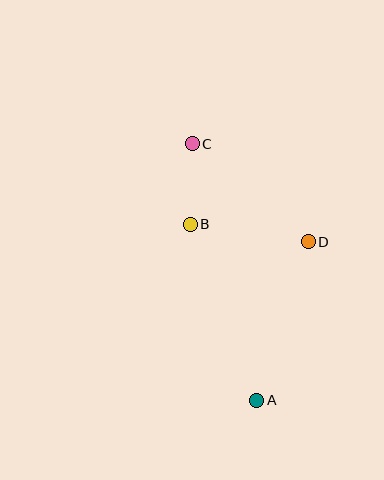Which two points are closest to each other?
Points B and C are closest to each other.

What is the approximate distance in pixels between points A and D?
The distance between A and D is approximately 166 pixels.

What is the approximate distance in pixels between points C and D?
The distance between C and D is approximately 152 pixels.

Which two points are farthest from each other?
Points A and C are farthest from each other.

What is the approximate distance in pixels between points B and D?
The distance between B and D is approximately 119 pixels.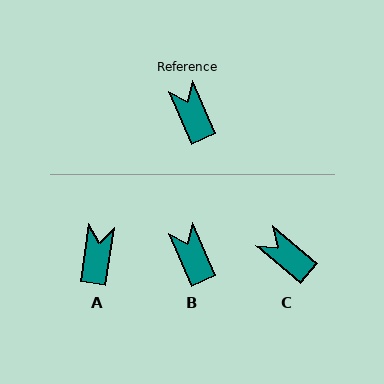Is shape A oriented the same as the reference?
No, it is off by about 32 degrees.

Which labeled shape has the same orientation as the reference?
B.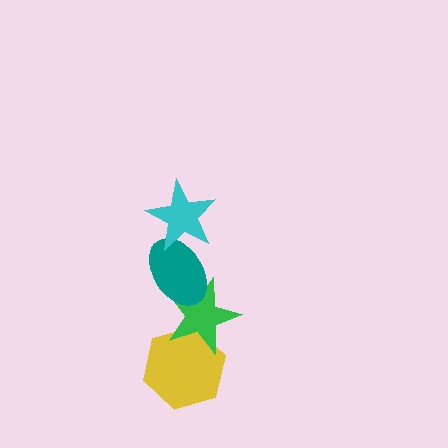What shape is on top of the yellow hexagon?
The green star is on top of the yellow hexagon.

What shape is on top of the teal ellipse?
The cyan star is on top of the teal ellipse.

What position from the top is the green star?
The green star is 3rd from the top.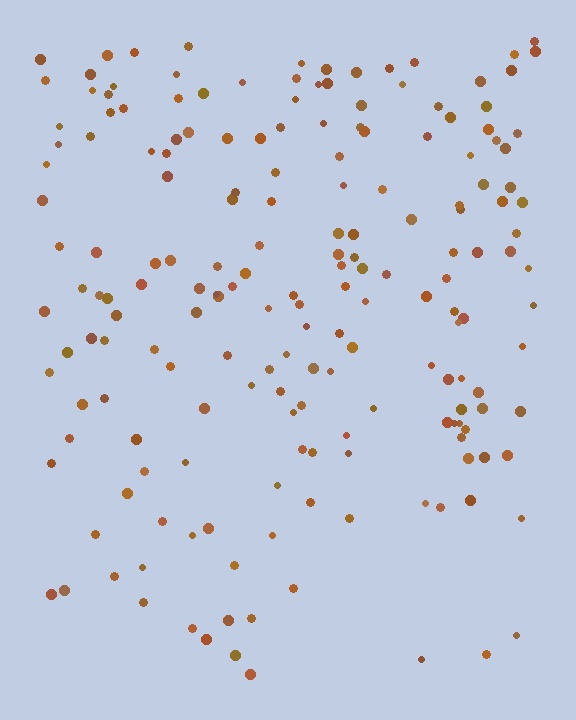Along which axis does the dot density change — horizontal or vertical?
Vertical.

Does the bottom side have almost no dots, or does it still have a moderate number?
Still a moderate number, just noticeably fewer than the top.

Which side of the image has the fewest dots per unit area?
The bottom.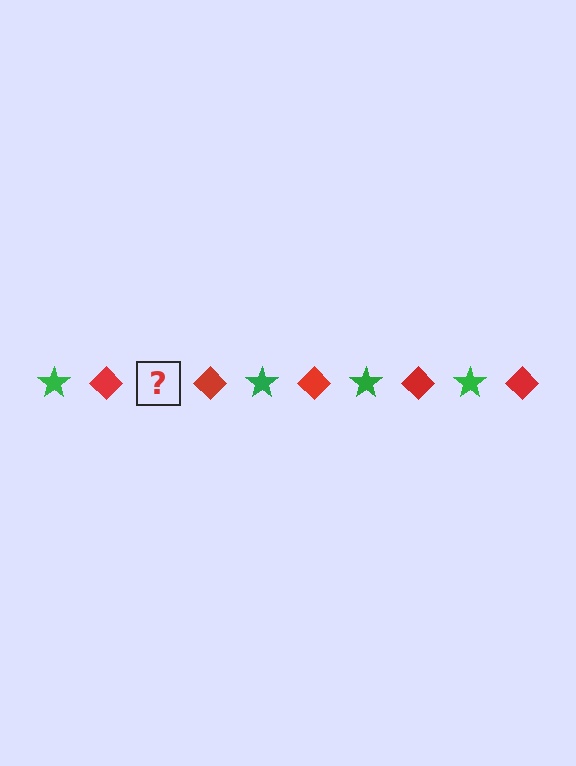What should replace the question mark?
The question mark should be replaced with a green star.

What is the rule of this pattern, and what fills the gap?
The rule is that the pattern alternates between green star and red diamond. The gap should be filled with a green star.